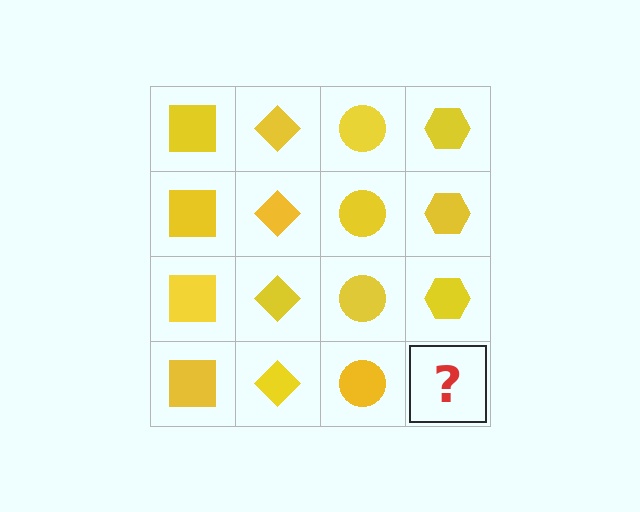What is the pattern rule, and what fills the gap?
The rule is that each column has a consistent shape. The gap should be filled with a yellow hexagon.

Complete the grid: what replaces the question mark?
The question mark should be replaced with a yellow hexagon.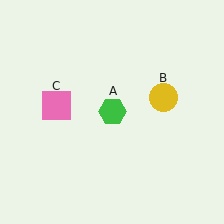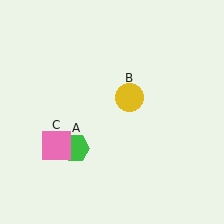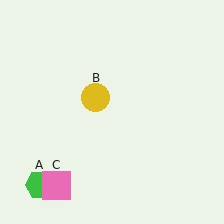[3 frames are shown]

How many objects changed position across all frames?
3 objects changed position: green hexagon (object A), yellow circle (object B), pink square (object C).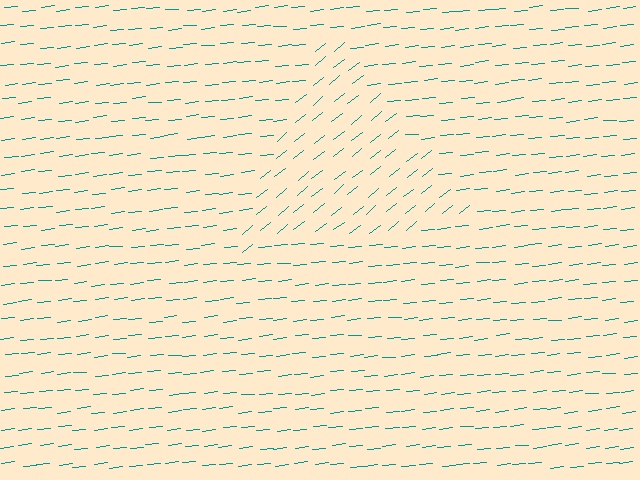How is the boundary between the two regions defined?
The boundary is defined purely by a change in line orientation (approximately 33 degrees difference). All lines are the same color and thickness.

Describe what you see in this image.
The image is filled with small teal line segments. A triangle region in the image has lines oriented differently from the surrounding lines, creating a visible texture boundary.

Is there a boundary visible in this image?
Yes, there is a texture boundary formed by a change in line orientation.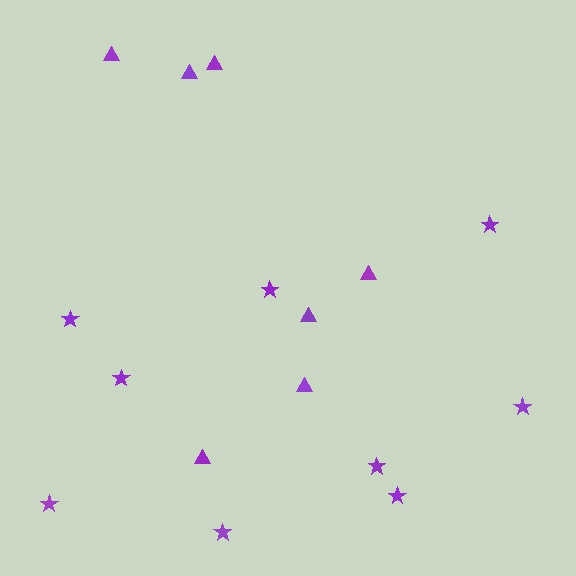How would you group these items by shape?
There are 2 groups: one group of stars (9) and one group of triangles (7).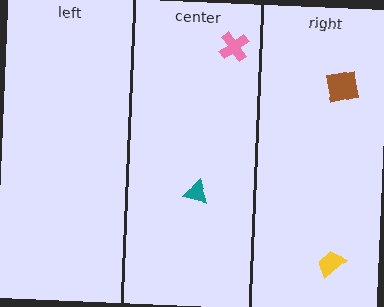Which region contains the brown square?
The right region.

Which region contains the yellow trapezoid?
The right region.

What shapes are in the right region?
The brown square, the yellow trapezoid.